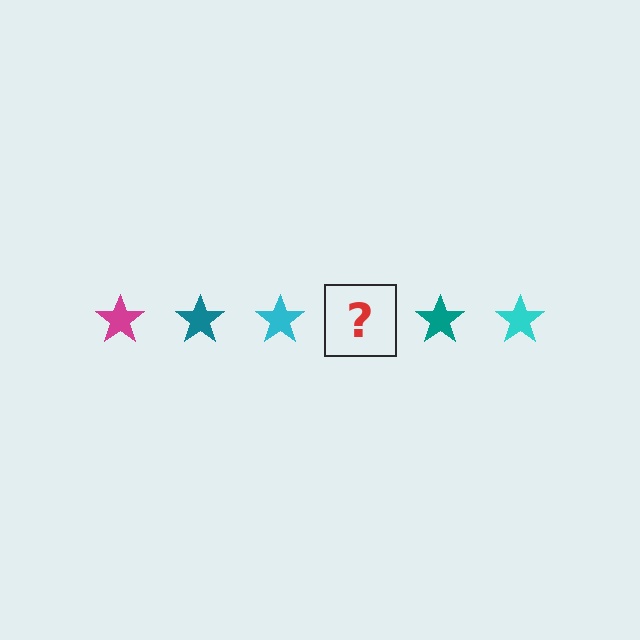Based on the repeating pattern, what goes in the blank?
The blank should be a magenta star.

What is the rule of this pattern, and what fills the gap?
The rule is that the pattern cycles through magenta, teal, cyan stars. The gap should be filled with a magenta star.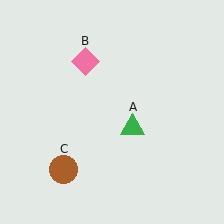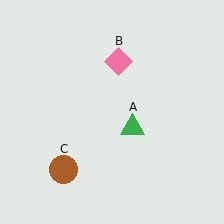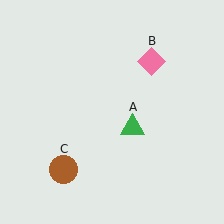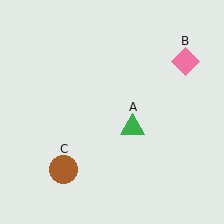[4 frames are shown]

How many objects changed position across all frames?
1 object changed position: pink diamond (object B).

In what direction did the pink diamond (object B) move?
The pink diamond (object B) moved right.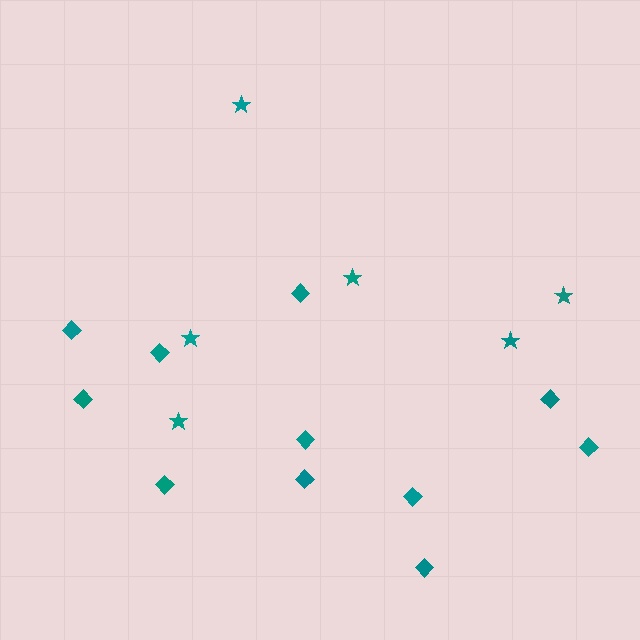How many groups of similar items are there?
There are 2 groups: one group of diamonds (11) and one group of stars (6).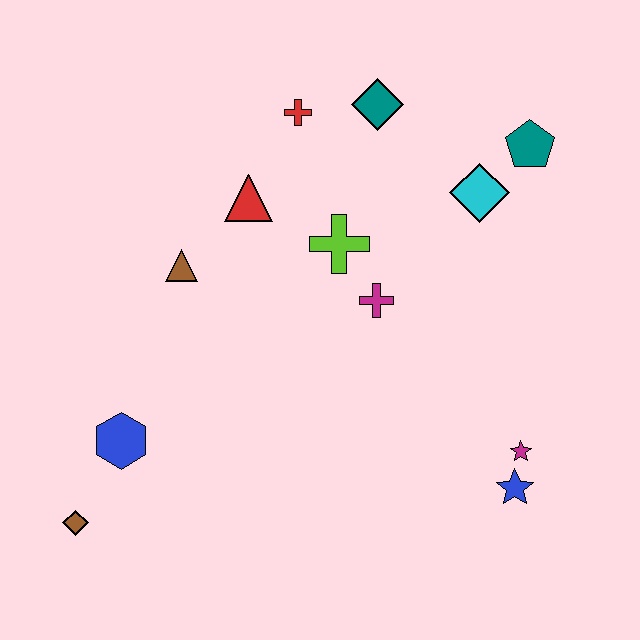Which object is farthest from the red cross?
The brown diamond is farthest from the red cross.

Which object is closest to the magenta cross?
The lime cross is closest to the magenta cross.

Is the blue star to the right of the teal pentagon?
No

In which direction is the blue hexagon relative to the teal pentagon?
The blue hexagon is to the left of the teal pentagon.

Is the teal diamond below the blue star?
No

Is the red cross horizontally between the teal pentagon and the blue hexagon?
Yes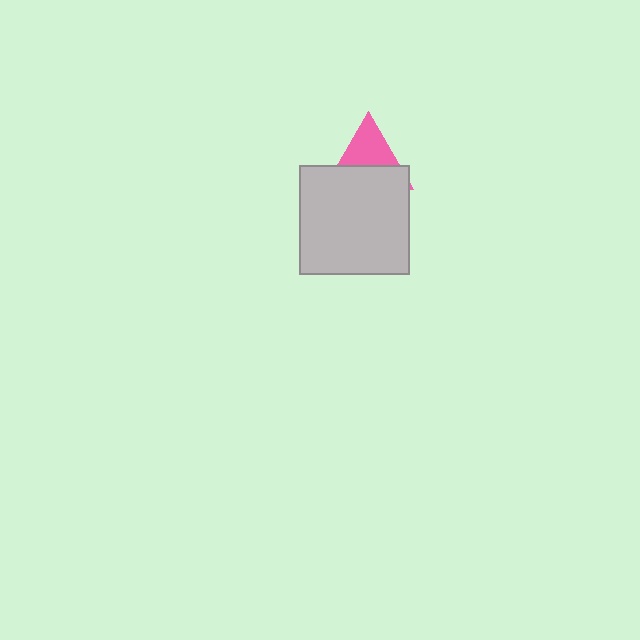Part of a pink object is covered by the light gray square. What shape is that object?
It is a triangle.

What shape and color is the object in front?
The object in front is a light gray square.